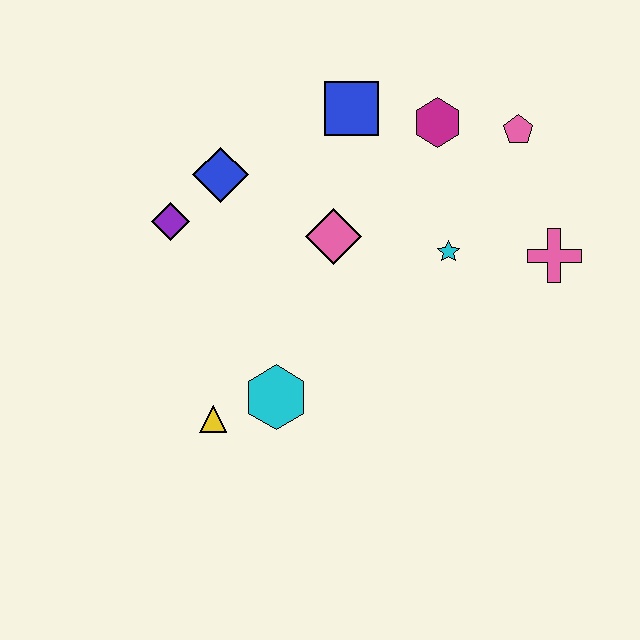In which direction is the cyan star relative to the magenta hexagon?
The cyan star is below the magenta hexagon.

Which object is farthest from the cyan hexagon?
The pink pentagon is farthest from the cyan hexagon.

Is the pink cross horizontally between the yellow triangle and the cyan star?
No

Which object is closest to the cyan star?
The pink cross is closest to the cyan star.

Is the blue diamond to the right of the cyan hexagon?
No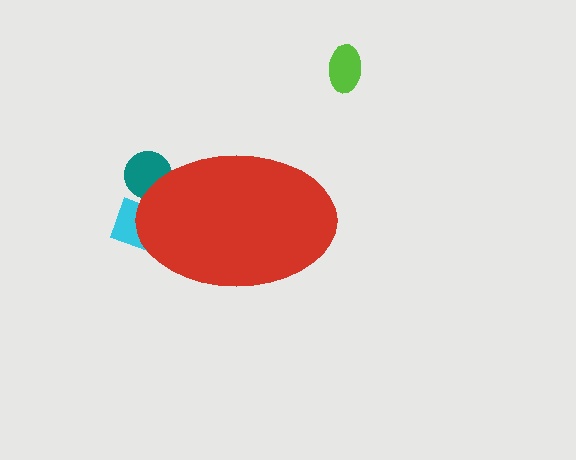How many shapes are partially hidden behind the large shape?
2 shapes are partially hidden.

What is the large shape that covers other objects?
A red ellipse.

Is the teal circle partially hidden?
Yes, the teal circle is partially hidden behind the red ellipse.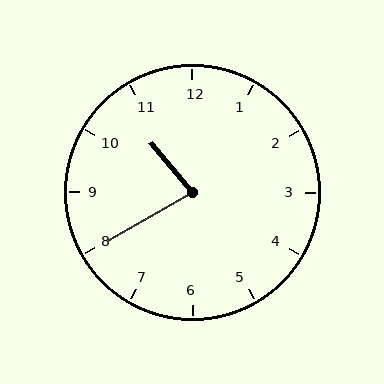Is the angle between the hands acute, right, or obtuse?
It is acute.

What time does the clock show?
10:40.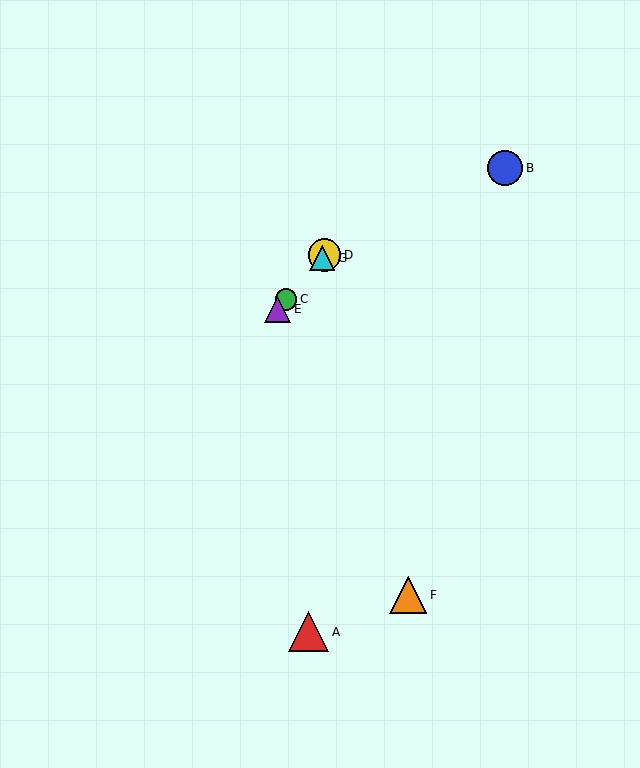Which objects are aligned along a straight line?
Objects C, D, E, G are aligned along a straight line.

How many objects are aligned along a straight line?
4 objects (C, D, E, G) are aligned along a straight line.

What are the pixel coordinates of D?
Object D is at (324, 255).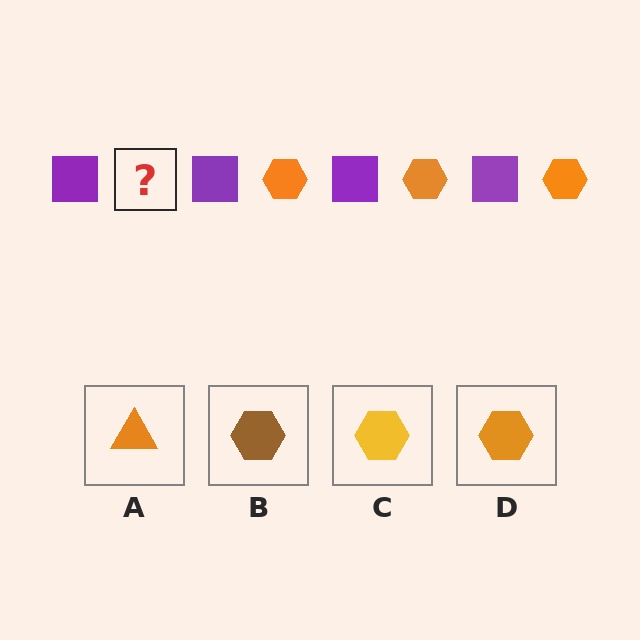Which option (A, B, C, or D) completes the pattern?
D.